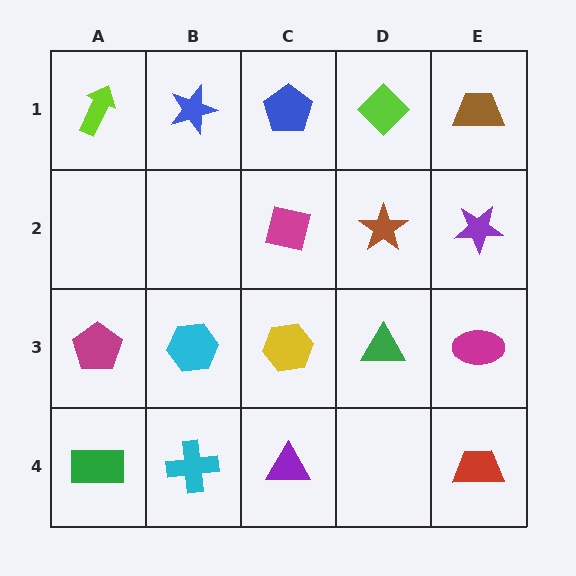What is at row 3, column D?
A green triangle.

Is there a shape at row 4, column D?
No, that cell is empty.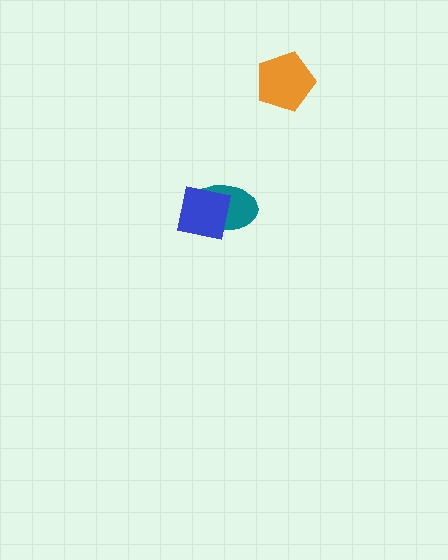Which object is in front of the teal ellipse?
The blue square is in front of the teal ellipse.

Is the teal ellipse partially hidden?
Yes, it is partially covered by another shape.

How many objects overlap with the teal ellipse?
1 object overlaps with the teal ellipse.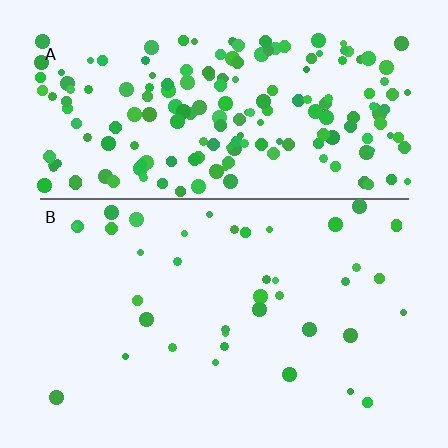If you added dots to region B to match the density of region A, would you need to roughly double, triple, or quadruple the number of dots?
Approximately quadruple.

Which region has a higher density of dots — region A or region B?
A (the top).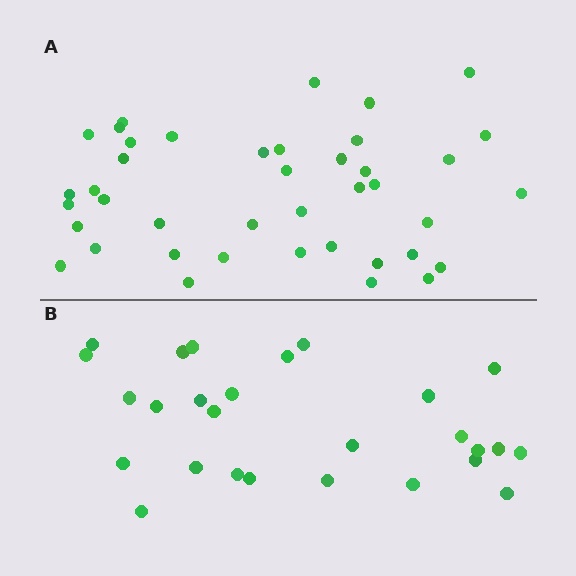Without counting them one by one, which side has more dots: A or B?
Region A (the top region) has more dots.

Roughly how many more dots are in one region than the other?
Region A has approximately 15 more dots than region B.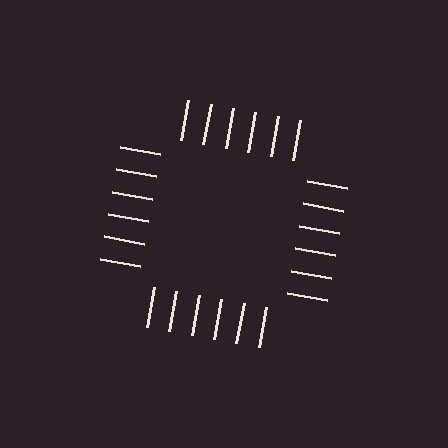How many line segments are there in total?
24 — 6 along each of the 4 edges.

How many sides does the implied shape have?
4 sides — the line-ends trace a square.